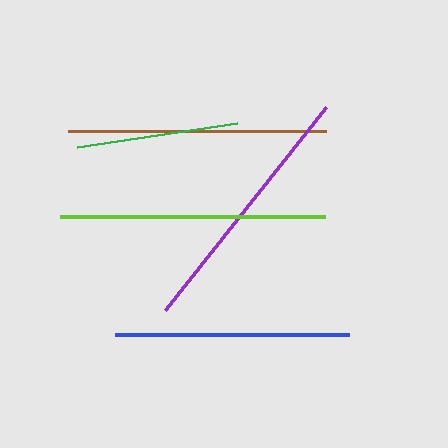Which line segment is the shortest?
The green line is the shortest at approximately 162 pixels.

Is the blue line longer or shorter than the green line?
The blue line is longer than the green line.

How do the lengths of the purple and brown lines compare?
The purple and brown lines are approximately the same length.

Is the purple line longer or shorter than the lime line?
The lime line is longer than the purple line.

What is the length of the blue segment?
The blue segment is approximately 234 pixels long.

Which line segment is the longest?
The lime line is the longest at approximately 265 pixels.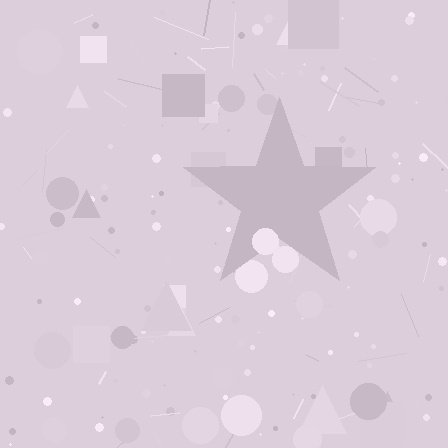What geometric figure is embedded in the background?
A star is embedded in the background.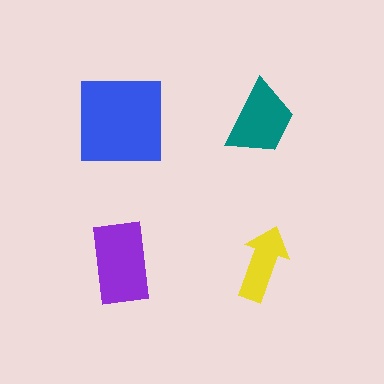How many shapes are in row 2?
2 shapes.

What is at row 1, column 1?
A blue square.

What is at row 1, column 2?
A teal trapezoid.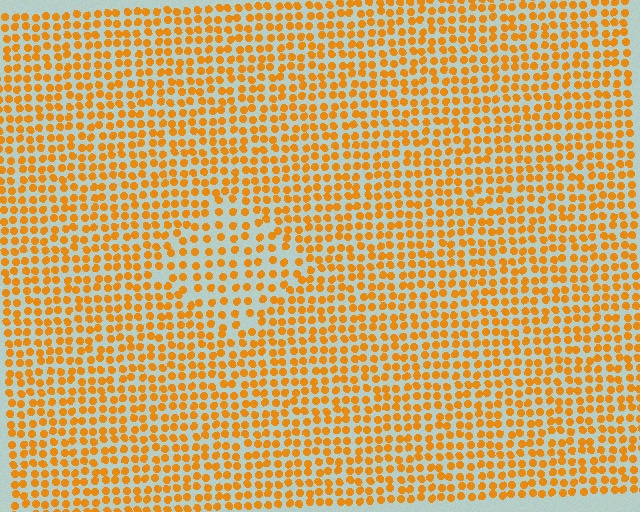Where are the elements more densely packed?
The elements are more densely packed outside the diamond boundary.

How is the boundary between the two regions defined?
The boundary is defined by a change in element density (approximately 1.6x ratio). All elements are the same color, size, and shape.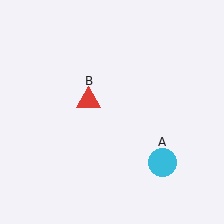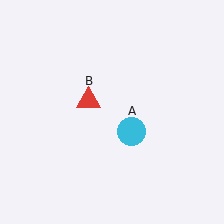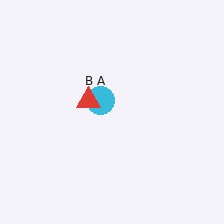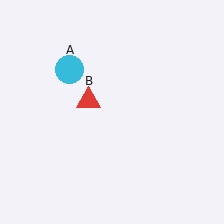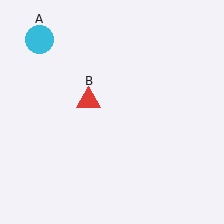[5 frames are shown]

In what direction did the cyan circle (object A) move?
The cyan circle (object A) moved up and to the left.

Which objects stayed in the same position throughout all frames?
Red triangle (object B) remained stationary.